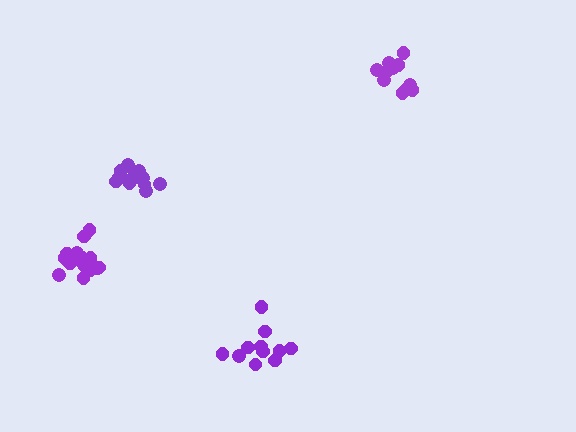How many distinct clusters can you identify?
There are 4 distinct clusters.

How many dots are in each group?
Group 1: 14 dots, Group 2: 11 dots, Group 3: 11 dots, Group 4: 14 dots (50 total).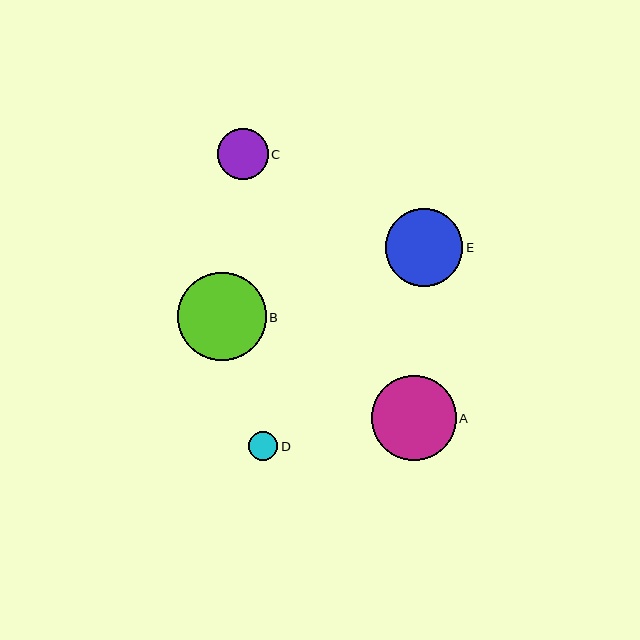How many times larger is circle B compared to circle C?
Circle B is approximately 1.7 times the size of circle C.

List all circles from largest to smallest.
From largest to smallest: B, A, E, C, D.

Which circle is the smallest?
Circle D is the smallest with a size of approximately 29 pixels.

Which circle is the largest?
Circle B is the largest with a size of approximately 88 pixels.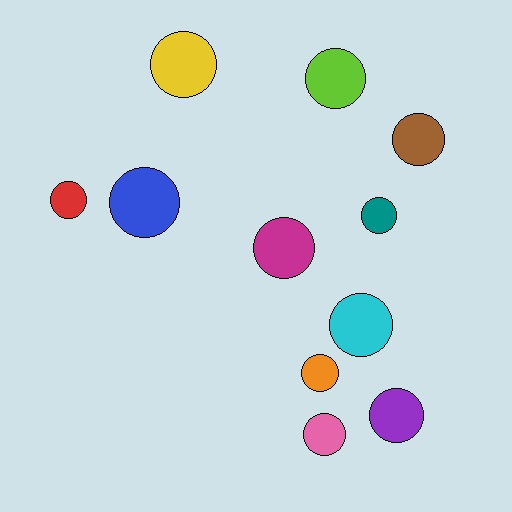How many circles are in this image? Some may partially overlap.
There are 11 circles.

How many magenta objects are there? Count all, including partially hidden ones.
There is 1 magenta object.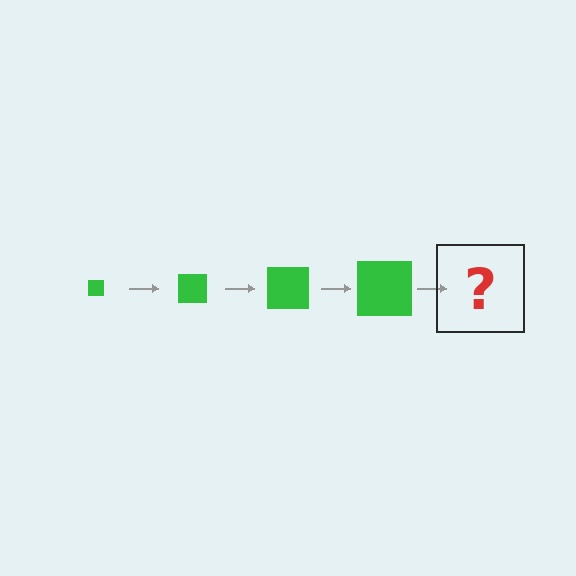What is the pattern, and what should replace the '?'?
The pattern is that the square gets progressively larger each step. The '?' should be a green square, larger than the previous one.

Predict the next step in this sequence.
The next step is a green square, larger than the previous one.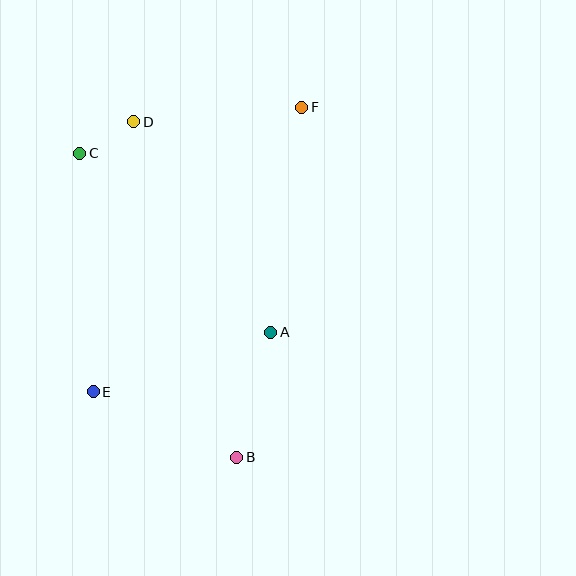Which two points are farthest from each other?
Points B and F are farthest from each other.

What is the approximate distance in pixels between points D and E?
The distance between D and E is approximately 273 pixels.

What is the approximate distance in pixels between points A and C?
The distance between A and C is approximately 261 pixels.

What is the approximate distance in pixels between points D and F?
The distance between D and F is approximately 168 pixels.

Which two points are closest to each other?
Points C and D are closest to each other.